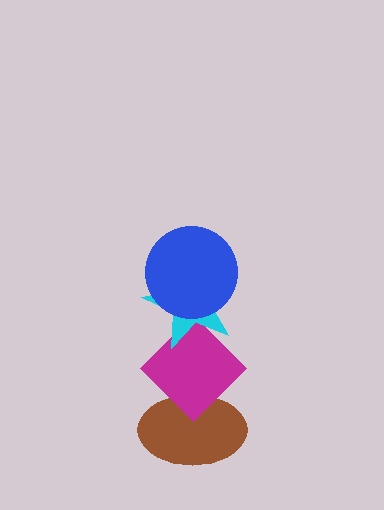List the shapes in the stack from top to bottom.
From top to bottom: the blue circle, the cyan star, the magenta diamond, the brown ellipse.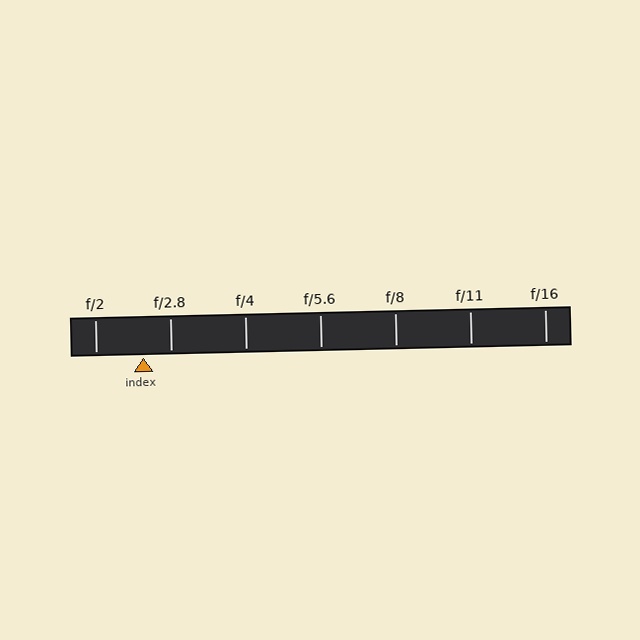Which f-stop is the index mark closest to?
The index mark is closest to f/2.8.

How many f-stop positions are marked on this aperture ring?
There are 7 f-stop positions marked.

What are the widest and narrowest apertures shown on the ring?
The widest aperture shown is f/2 and the narrowest is f/16.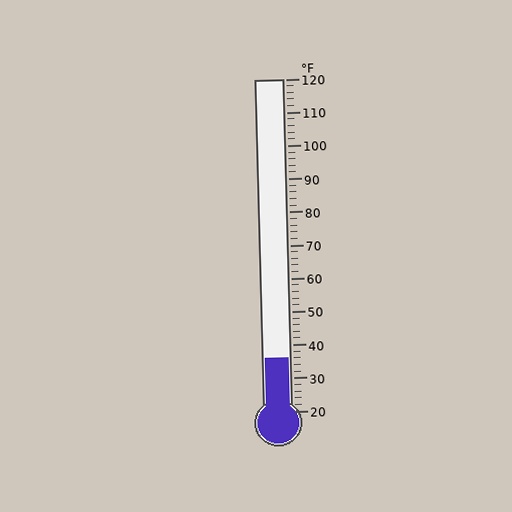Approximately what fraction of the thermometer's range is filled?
The thermometer is filled to approximately 15% of its range.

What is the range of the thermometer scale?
The thermometer scale ranges from 20°F to 120°F.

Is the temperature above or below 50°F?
The temperature is below 50°F.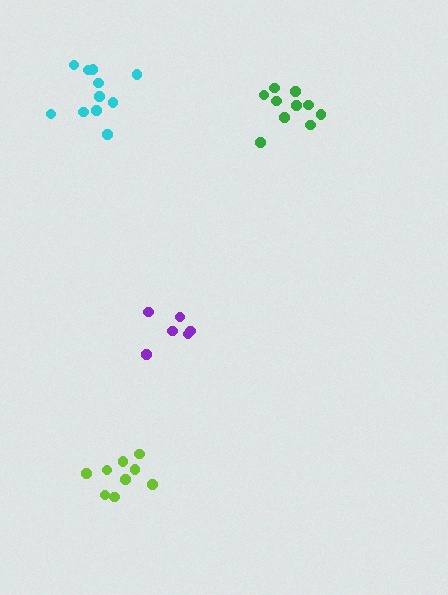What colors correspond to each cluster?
The clusters are colored: lime, purple, green, cyan.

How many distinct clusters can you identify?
There are 4 distinct clusters.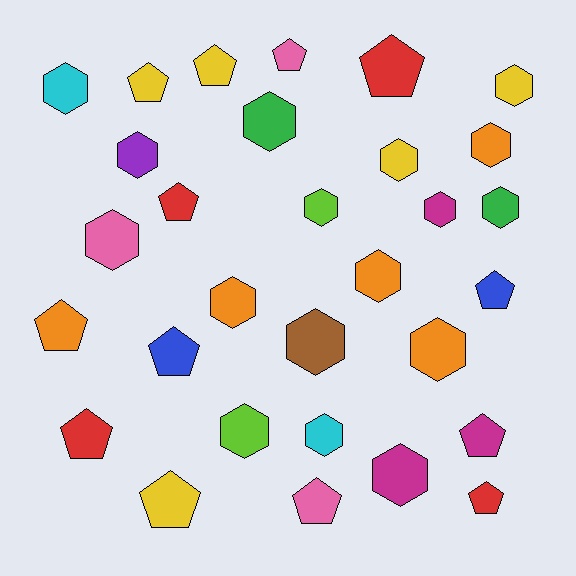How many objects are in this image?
There are 30 objects.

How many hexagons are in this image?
There are 17 hexagons.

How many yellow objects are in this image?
There are 5 yellow objects.